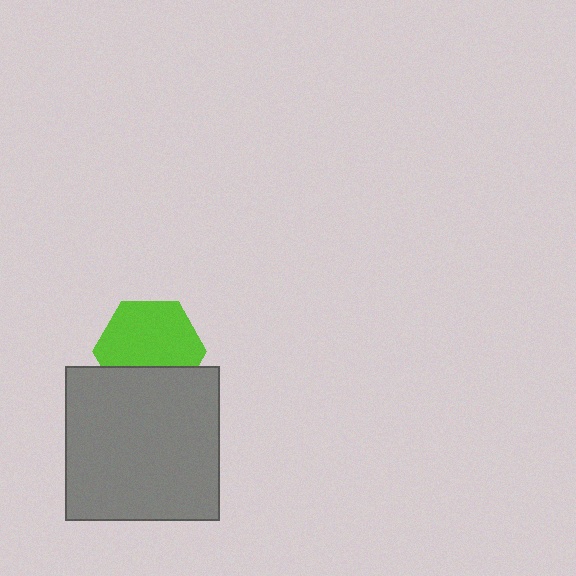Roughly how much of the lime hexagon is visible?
Most of it is visible (roughly 68%).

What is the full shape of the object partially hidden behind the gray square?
The partially hidden object is a lime hexagon.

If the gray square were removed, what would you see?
You would see the complete lime hexagon.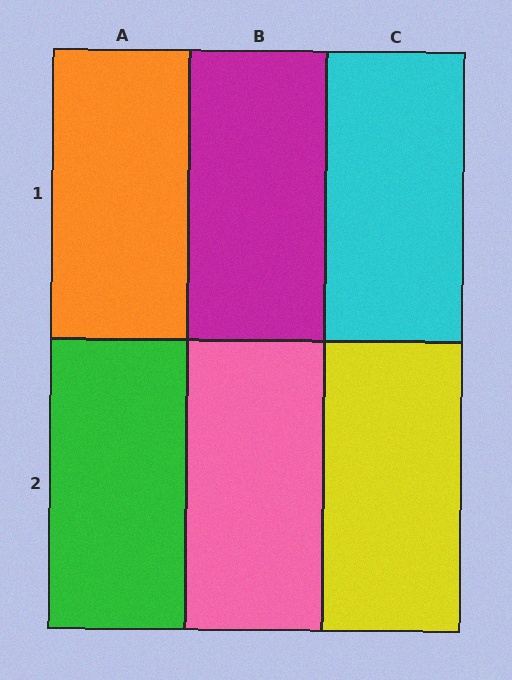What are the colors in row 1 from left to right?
Orange, magenta, cyan.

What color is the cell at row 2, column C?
Yellow.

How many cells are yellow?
1 cell is yellow.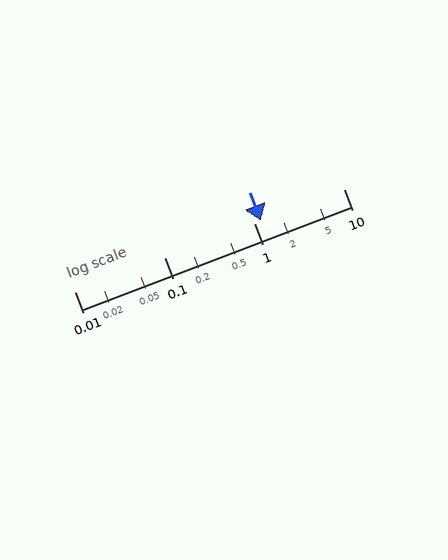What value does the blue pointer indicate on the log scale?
The pointer indicates approximately 1.2.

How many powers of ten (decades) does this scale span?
The scale spans 3 decades, from 0.01 to 10.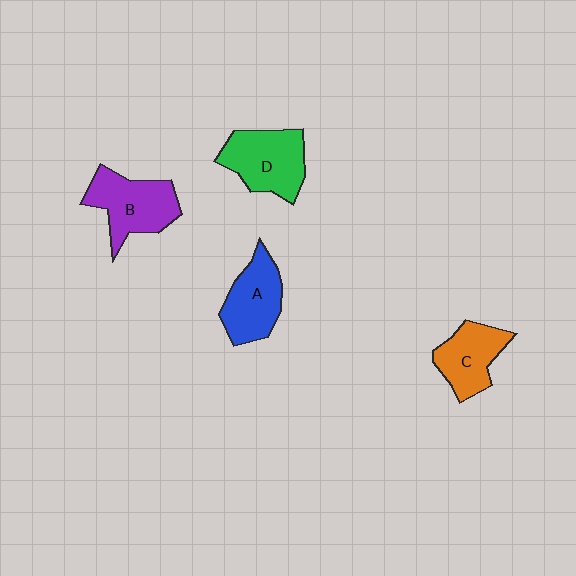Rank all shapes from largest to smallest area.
From largest to smallest: B (purple), D (green), A (blue), C (orange).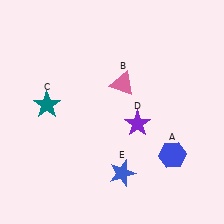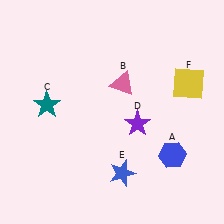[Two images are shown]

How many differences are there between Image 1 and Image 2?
There is 1 difference between the two images.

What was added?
A yellow square (F) was added in Image 2.